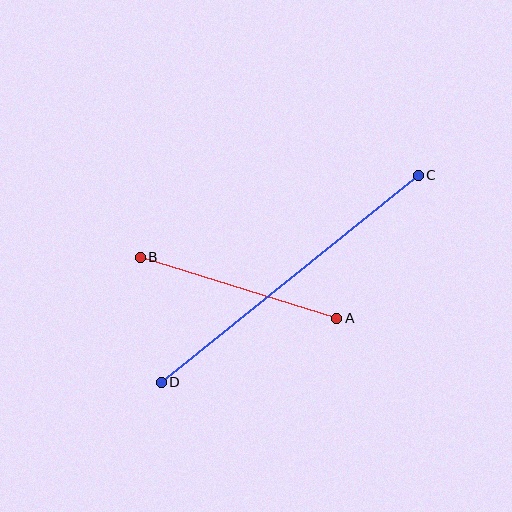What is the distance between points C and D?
The distance is approximately 330 pixels.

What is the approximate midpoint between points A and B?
The midpoint is at approximately (239, 288) pixels.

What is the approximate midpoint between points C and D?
The midpoint is at approximately (290, 279) pixels.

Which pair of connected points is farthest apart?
Points C and D are farthest apart.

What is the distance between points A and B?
The distance is approximately 206 pixels.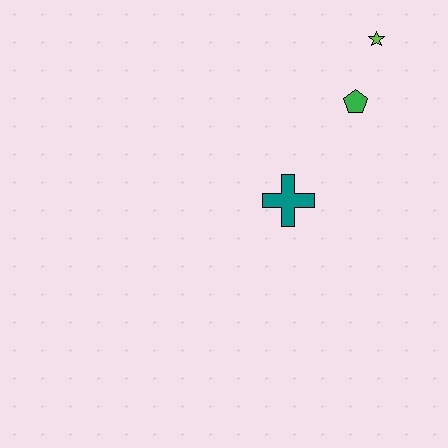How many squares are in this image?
There are no squares.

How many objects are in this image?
There are 3 objects.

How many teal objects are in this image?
There is 1 teal object.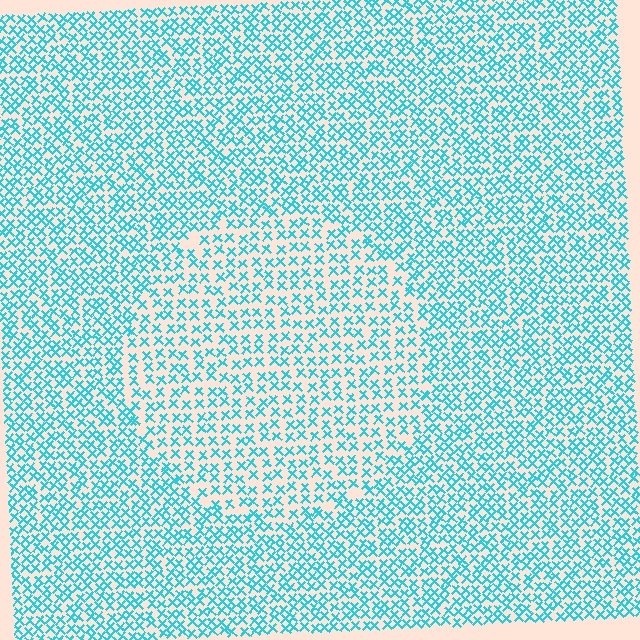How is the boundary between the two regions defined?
The boundary is defined by a change in element density (approximately 1.5x ratio). All elements are the same color, size, and shape.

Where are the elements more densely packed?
The elements are more densely packed outside the circle boundary.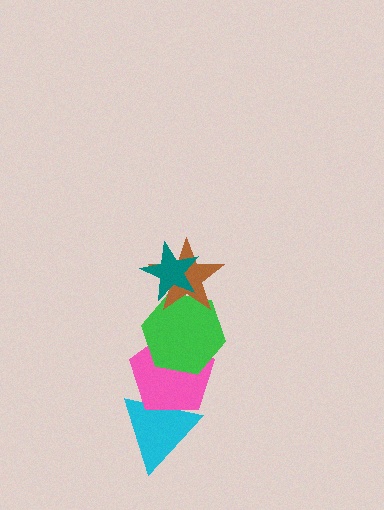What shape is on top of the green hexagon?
The brown star is on top of the green hexagon.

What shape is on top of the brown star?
The teal star is on top of the brown star.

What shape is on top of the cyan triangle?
The pink pentagon is on top of the cyan triangle.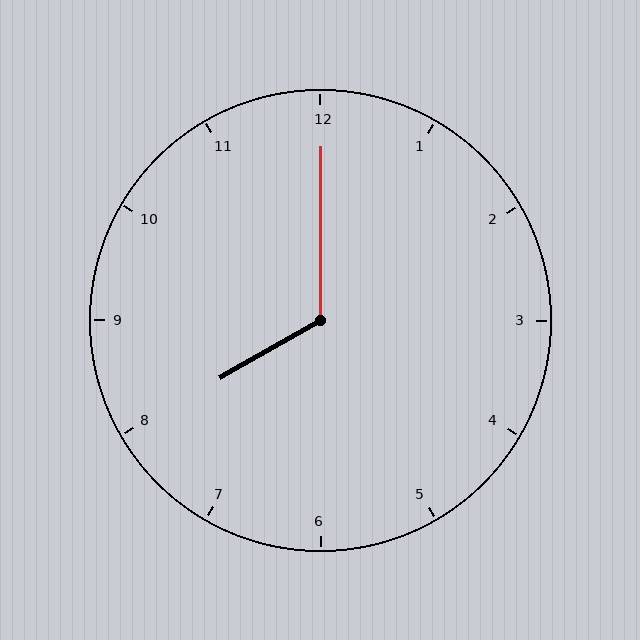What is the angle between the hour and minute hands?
Approximately 120 degrees.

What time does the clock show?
8:00.